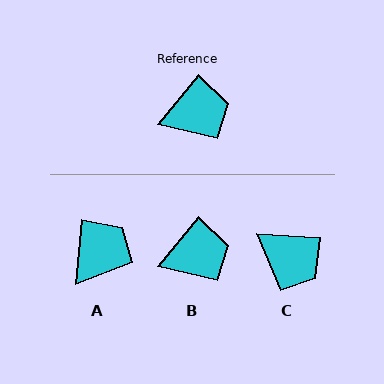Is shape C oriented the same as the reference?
No, it is off by about 54 degrees.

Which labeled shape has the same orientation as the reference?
B.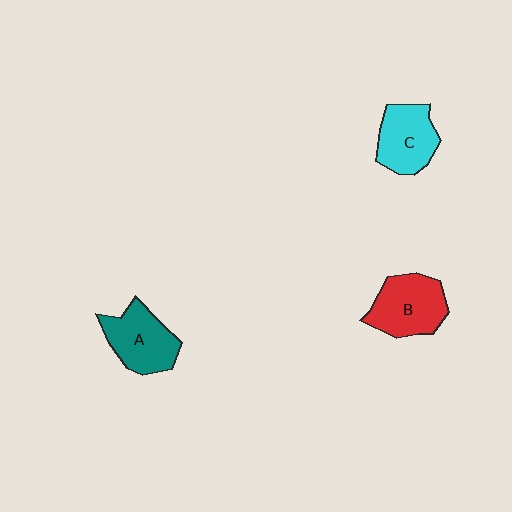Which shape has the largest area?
Shape B (red).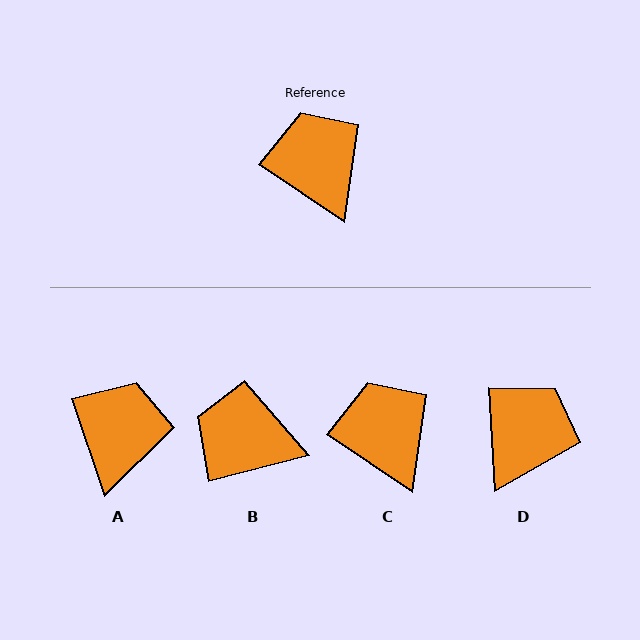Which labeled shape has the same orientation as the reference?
C.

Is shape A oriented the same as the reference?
No, it is off by about 37 degrees.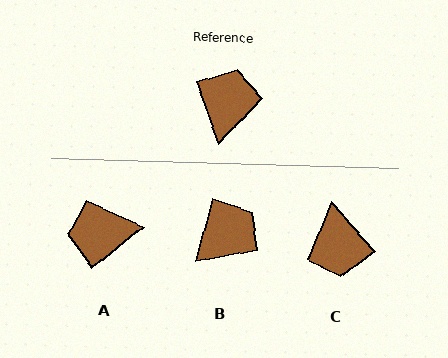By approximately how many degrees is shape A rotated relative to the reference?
Approximately 109 degrees counter-clockwise.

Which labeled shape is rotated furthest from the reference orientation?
C, about 159 degrees away.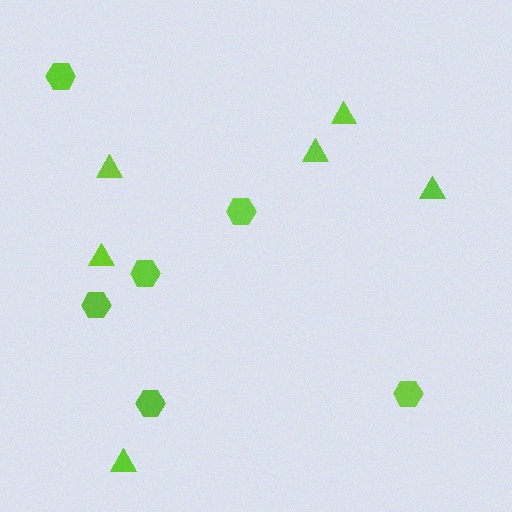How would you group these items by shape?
There are 2 groups: one group of triangles (6) and one group of hexagons (6).